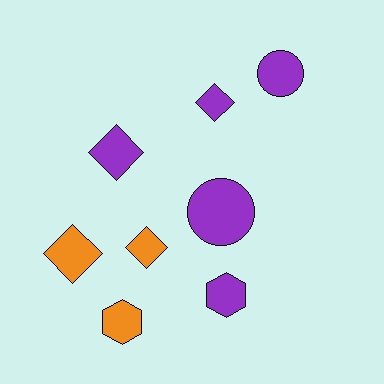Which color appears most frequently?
Purple, with 5 objects.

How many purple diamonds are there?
There are 2 purple diamonds.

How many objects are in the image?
There are 8 objects.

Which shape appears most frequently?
Diamond, with 4 objects.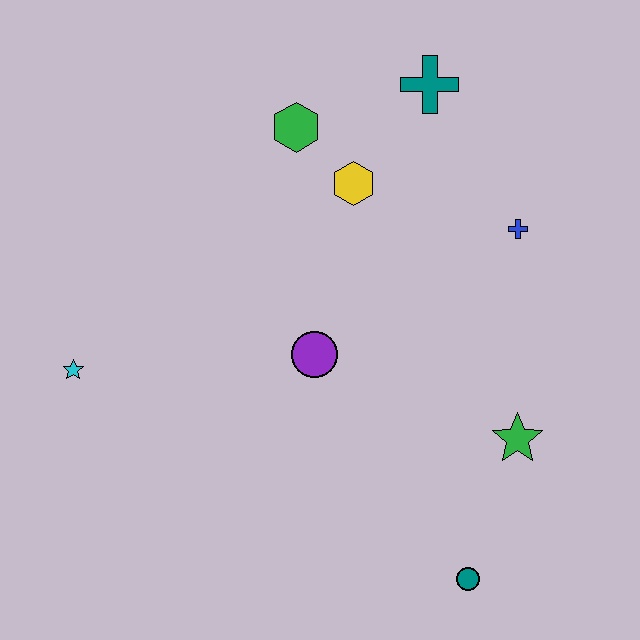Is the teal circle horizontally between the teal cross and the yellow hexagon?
No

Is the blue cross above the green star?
Yes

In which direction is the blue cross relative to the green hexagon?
The blue cross is to the right of the green hexagon.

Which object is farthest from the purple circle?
The teal cross is farthest from the purple circle.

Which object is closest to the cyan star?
The purple circle is closest to the cyan star.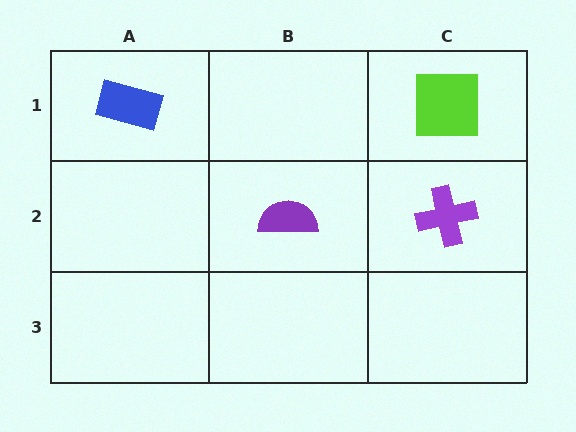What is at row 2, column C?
A purple cross.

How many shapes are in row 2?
2 shapes.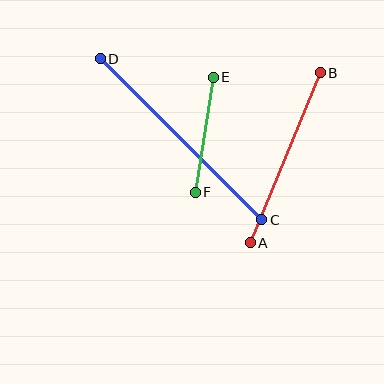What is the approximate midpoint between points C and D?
The midpoint is at approximately (181, 139) pixels.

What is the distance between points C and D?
The distance is approximately 228 pixels.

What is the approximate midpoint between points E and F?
The midpoint is at approximately (204, 135) pixels.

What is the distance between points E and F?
The distance is approximately 117 pixels.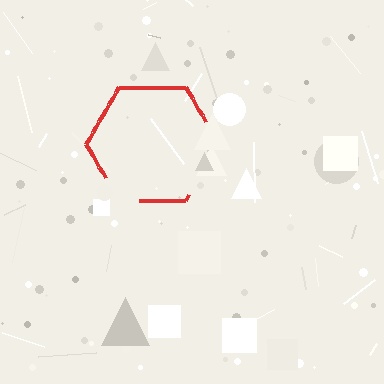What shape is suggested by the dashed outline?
The dashed outline suggests a hexagon.